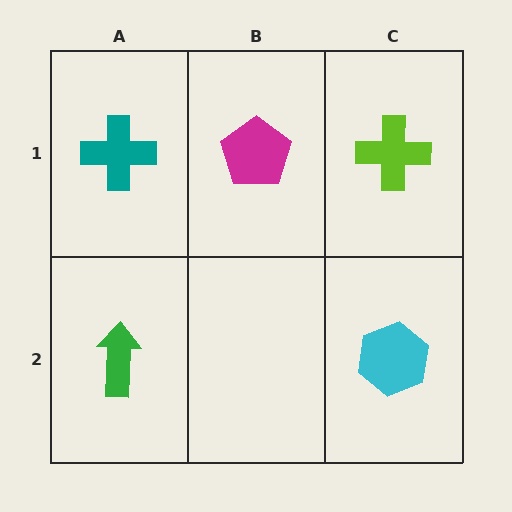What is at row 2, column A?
A green arrow.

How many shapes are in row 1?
3 shapes.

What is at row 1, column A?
A teal cross.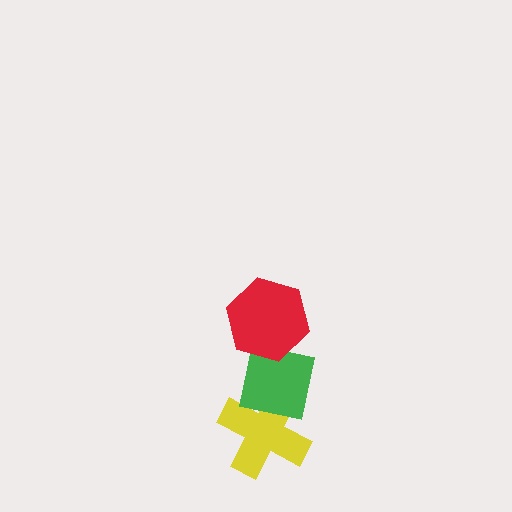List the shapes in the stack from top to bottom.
From top to bottom: the red hexagon, the green square, the yellow cross.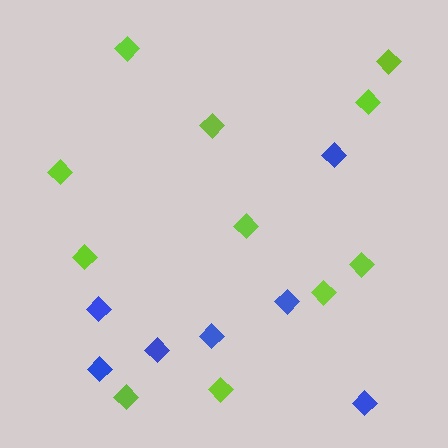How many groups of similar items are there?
There are 2 groups: one group of blue diamonds (7) and one group of lime diamonds (11).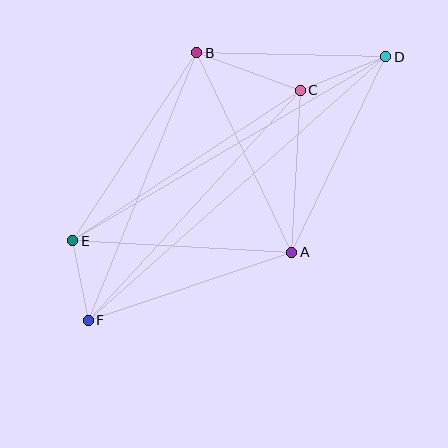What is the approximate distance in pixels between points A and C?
The distance between A and C is approximately 162 pixels.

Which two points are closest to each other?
Points E and F are closest to each other.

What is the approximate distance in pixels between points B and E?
The distance between B and E is approximately 225 pixels.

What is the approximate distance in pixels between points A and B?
The distance between A and B is approximately 221 pixels.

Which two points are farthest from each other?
Points D and F are farthest from each other.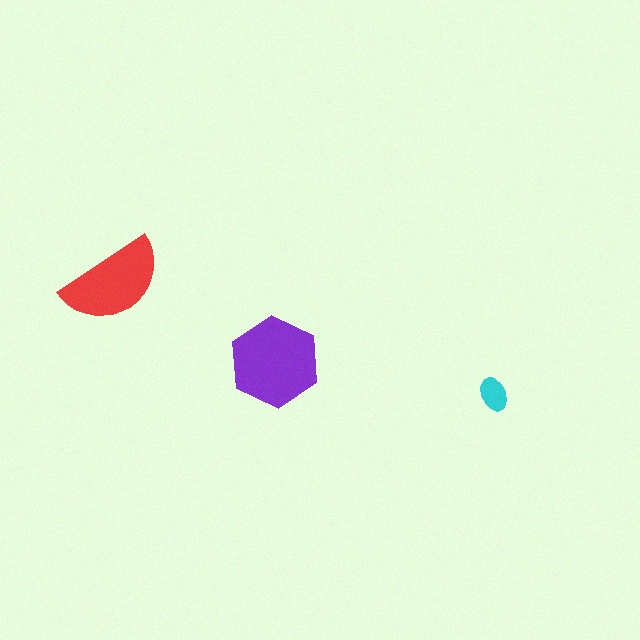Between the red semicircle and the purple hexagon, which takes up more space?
The purple hexagon.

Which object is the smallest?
The cyan ellipse.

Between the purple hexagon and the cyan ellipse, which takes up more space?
The purple hexagon.